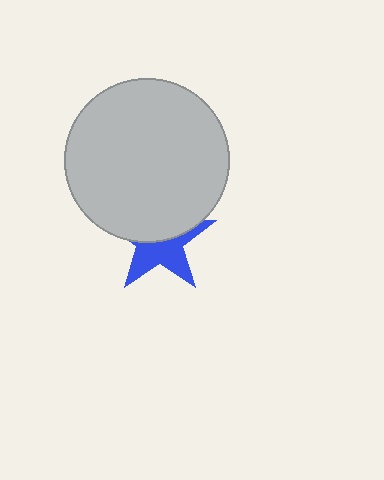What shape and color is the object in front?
The object in front is a light gray circle.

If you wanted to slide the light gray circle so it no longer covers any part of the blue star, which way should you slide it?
Slide it up — that is the most direct way to separate the two shapes.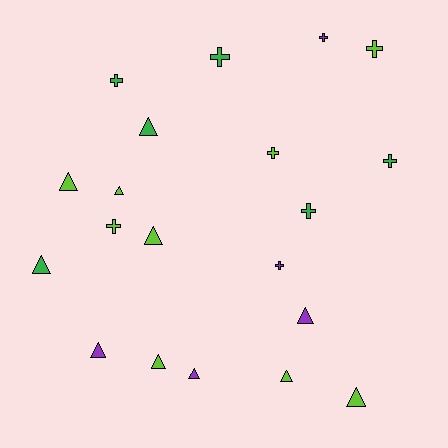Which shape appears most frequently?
Triangle, with 11 objects.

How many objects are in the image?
There are 20 objects.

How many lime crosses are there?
There are 3 lime crosses.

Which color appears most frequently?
Lime, with 9 objects.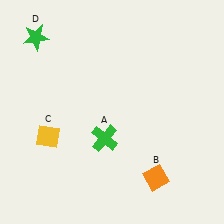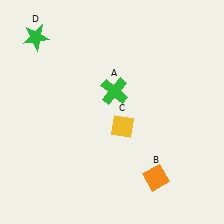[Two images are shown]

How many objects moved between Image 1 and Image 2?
2 objects moved between the two images.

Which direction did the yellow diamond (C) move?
The yellow diamond (C) moved right.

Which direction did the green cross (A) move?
The green cross (A) moved up.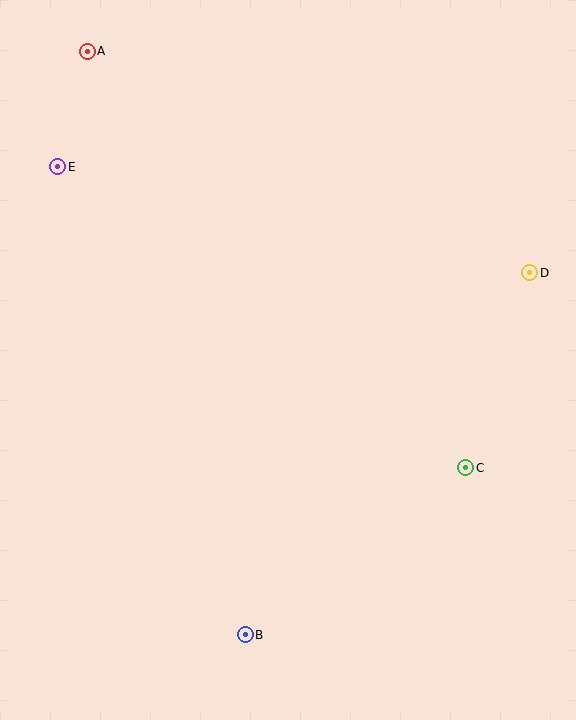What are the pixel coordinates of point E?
Point E is at (58, 167).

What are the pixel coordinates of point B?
Point B is at (245, 635).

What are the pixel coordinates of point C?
Point C is at (466, 468).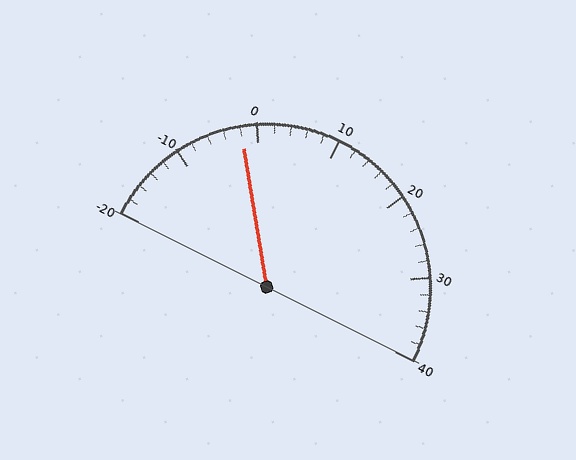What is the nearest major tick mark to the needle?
The nearest major tick mark is 0.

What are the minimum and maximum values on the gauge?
The gauge ranges from -20 to 40.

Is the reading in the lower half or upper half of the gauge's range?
The reading is in the lower half of the range (-20 to 40).